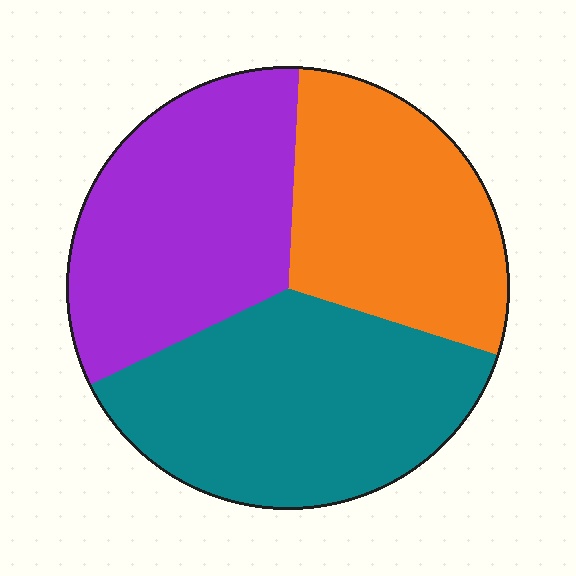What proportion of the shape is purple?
Purple takes up between a quarter and a half of the shape.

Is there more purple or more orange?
Purple.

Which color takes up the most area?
Teal, at roughly 40%.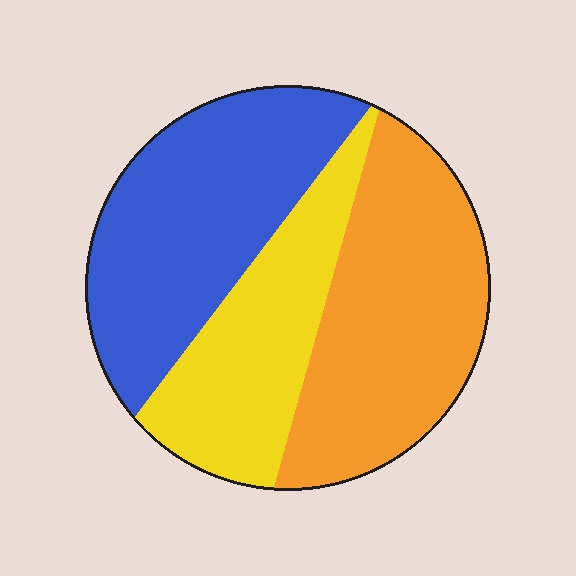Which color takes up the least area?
Yellow, at roughly 25%.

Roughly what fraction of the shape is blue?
Blue takes up between a third and a half of the shape.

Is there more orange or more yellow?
Orange.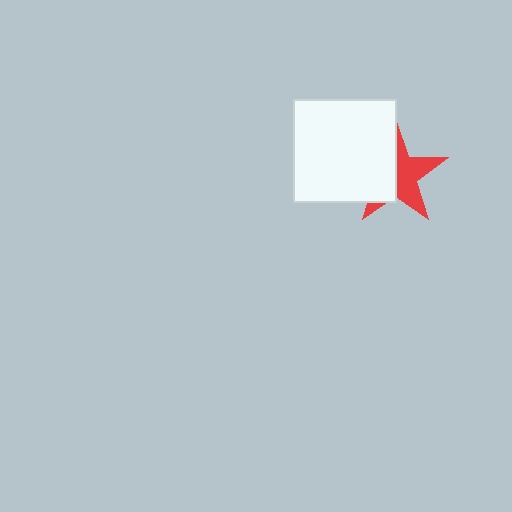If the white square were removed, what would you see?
You would see the complete red star.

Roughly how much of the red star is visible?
About half of it is visible (roughly 50%).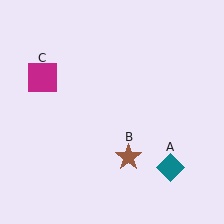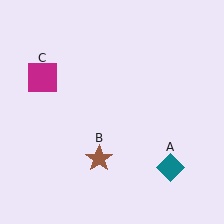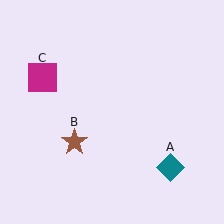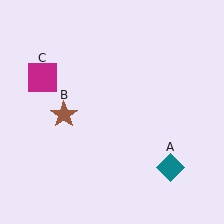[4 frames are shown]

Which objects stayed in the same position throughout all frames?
Teal diamond (object A) and magenta square (object C) remained stationary.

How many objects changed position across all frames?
1 object changed position: brown star (object B).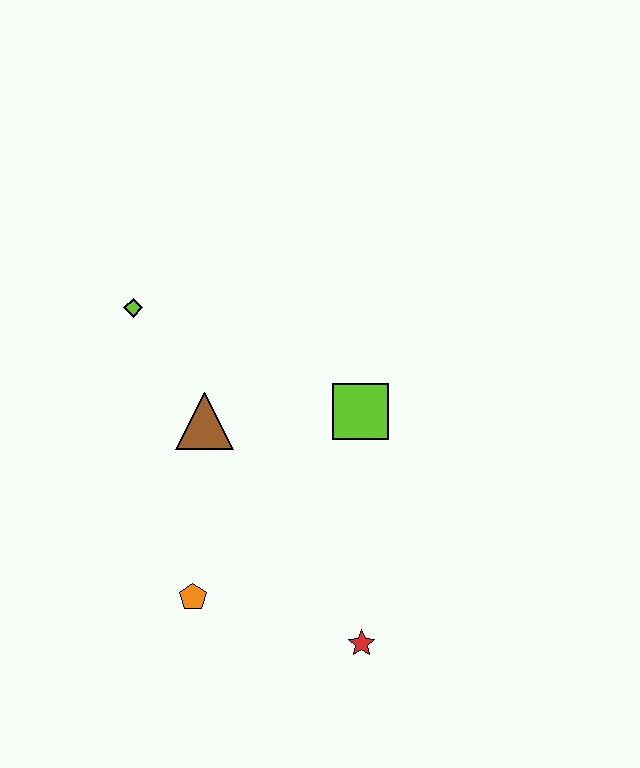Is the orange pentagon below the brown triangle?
Yes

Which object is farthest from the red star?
The lime diamond is farthest from the red star.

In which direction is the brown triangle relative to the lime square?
The brown triangle is to the left of the lime square.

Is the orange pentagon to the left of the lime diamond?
No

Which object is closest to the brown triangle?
The lime diamond is closest to the brown triangle.